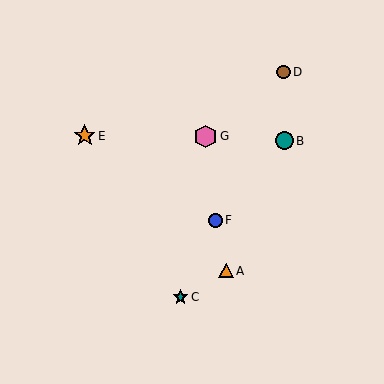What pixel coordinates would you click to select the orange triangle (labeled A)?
Click at (226, 271) to select the orange triangle A.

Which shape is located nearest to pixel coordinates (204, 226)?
The blue circle (labeled F) at (215, 220) is nearest to that location.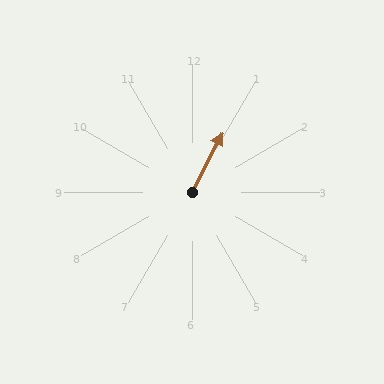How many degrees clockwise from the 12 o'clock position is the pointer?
Approximately 27 degrees.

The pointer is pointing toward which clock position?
Roughly 1 o'clock.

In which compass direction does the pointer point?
Northeast.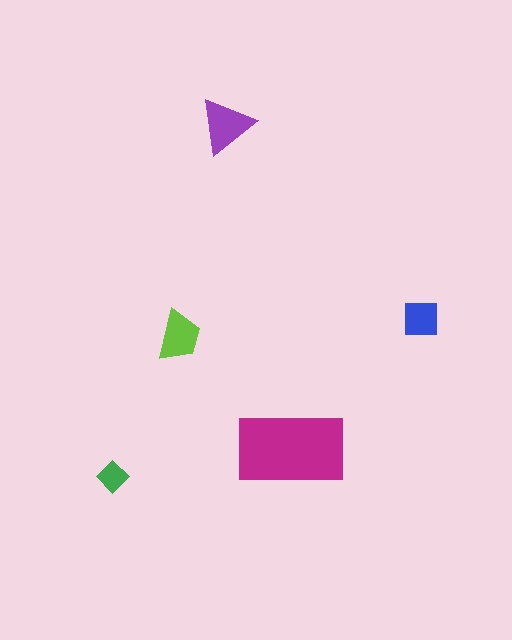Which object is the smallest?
The green diamond.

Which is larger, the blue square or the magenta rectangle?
The magenta rectangle.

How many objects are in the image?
There are 5 objects in the image.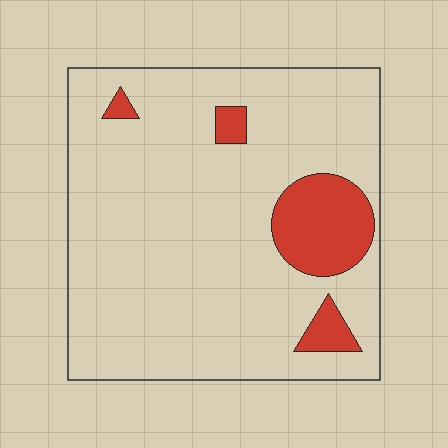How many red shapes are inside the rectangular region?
4.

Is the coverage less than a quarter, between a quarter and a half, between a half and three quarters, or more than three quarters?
Less than a quarter.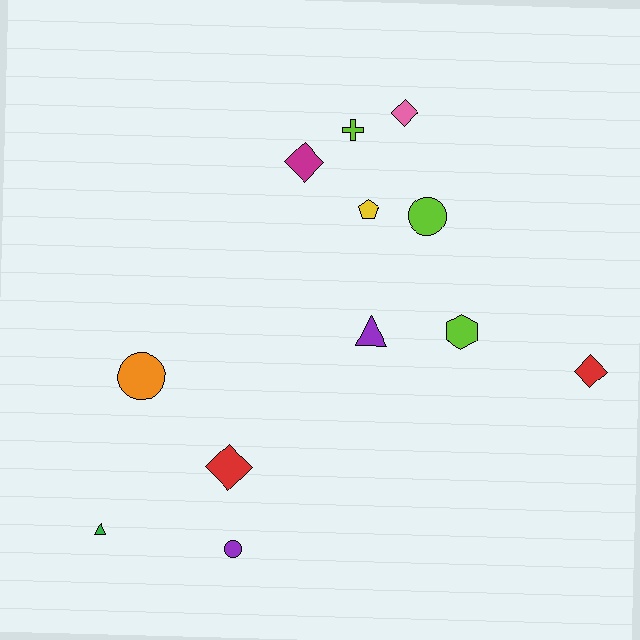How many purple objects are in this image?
There are 2 purple objects.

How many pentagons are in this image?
There is 1 pentagon.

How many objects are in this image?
There are 12 objects.